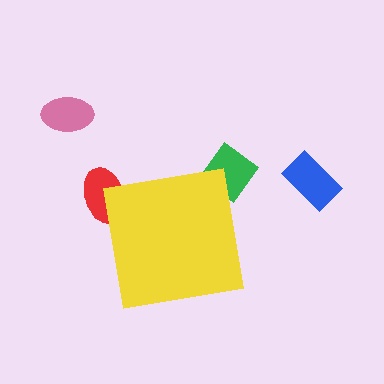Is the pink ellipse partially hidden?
No, the pink ellipse is fully visible.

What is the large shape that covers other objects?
A yellow square.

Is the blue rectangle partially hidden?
No, the blue rectangle is fully visible.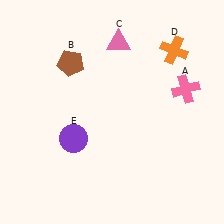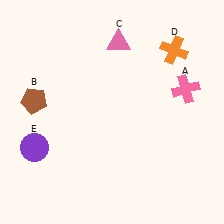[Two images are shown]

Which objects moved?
The objects that moved are: the brown pentagon (B), the purple circle (E).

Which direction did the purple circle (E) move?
The purple circle (E) moved left.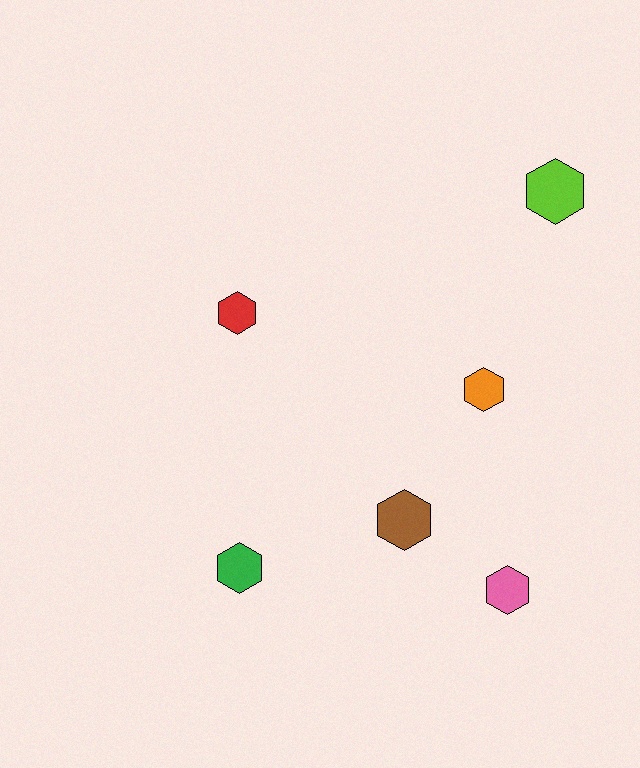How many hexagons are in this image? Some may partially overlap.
There are 6 hexagons.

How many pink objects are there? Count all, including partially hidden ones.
There is 1 pink object.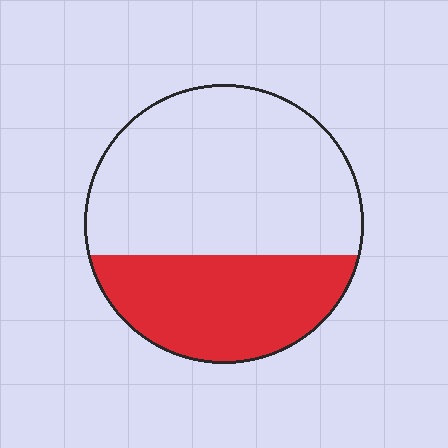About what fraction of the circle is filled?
About three eighths (3/8).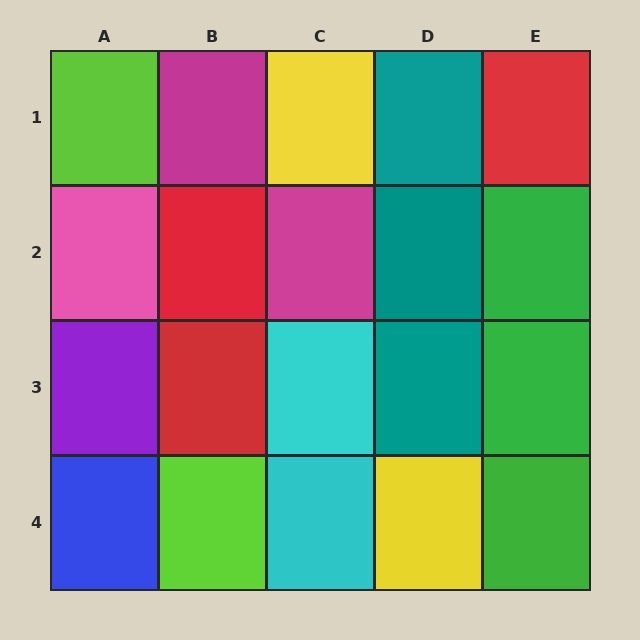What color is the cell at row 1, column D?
Teal.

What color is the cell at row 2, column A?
Pink.